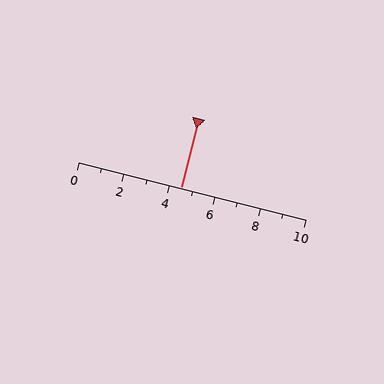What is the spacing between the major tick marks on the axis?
The major ticks are spaced 2 apart.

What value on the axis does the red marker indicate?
The marker indicates approximately 4.5.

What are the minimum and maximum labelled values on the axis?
The axis runs from 0 to 10.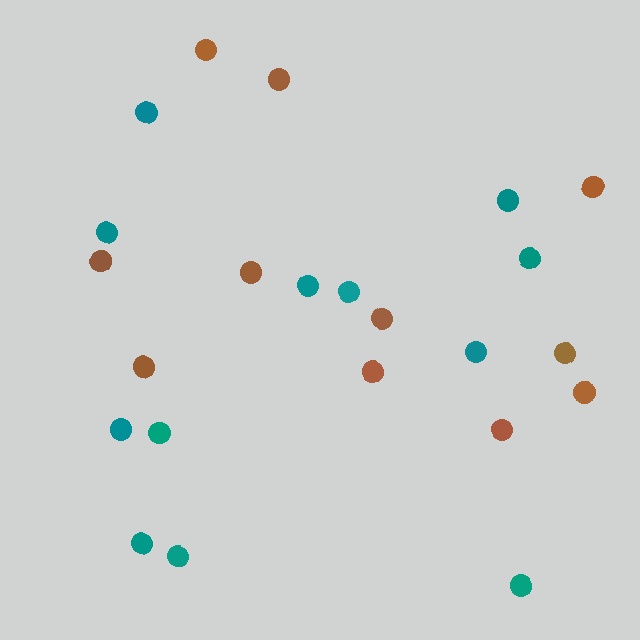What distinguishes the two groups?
There are 2 groups: one group of teal circles (12) and one group of brown circles (11).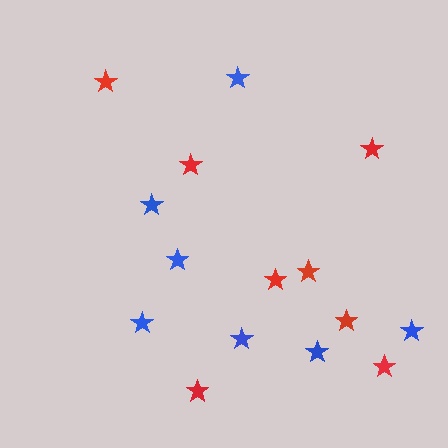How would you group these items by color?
There are 2 groups: one group of blue stars (7) and one group of red stars (8).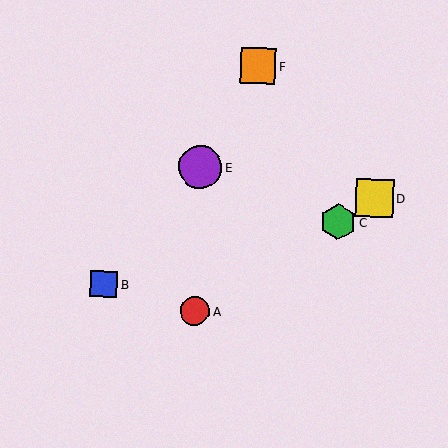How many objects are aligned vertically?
2 objects (A, E) are aligned vertically.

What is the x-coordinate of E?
Object E is at x≈200.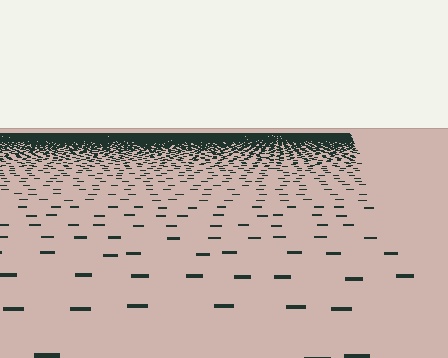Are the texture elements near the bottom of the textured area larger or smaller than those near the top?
Larger. Near the bottom, elements are closer to the viewer and appear at a bigger on-screen size.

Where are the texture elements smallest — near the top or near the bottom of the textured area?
Near the top.